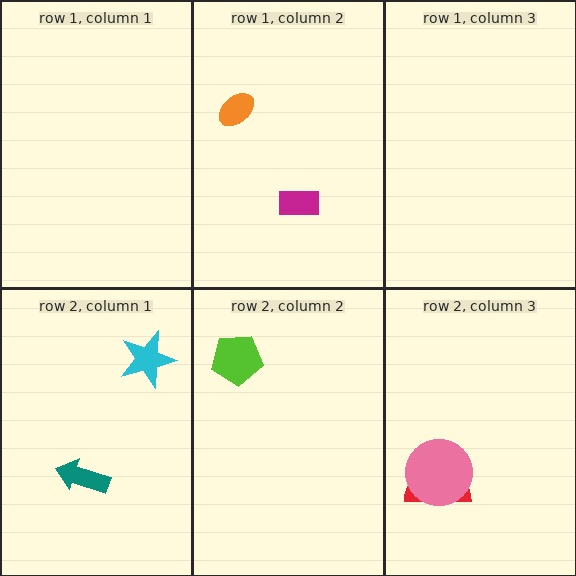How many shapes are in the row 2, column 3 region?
2.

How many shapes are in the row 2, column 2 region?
1.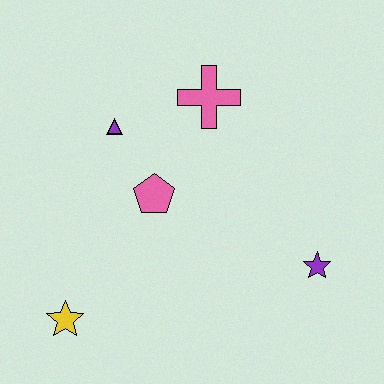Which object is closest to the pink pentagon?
The purple triangle is closest to the pink pentagon.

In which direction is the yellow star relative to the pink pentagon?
The yellow star is below the pink pentagon.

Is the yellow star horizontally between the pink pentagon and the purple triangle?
No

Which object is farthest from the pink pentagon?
The purple star is farthest from the pink pentagon.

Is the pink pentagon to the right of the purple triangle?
Yes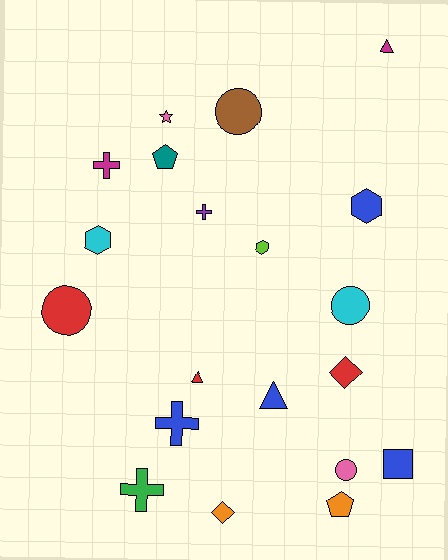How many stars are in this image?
There is 1 star.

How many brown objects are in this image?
There is 1 brown object.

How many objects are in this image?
There are 20 objects.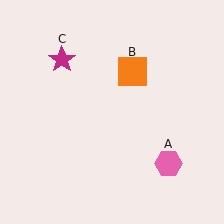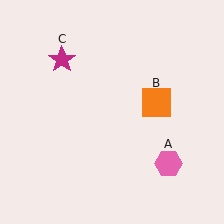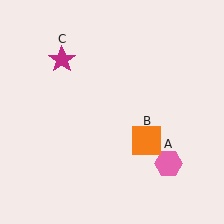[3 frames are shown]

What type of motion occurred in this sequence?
The orange square (object B) rotated clockwise around the center of the scene.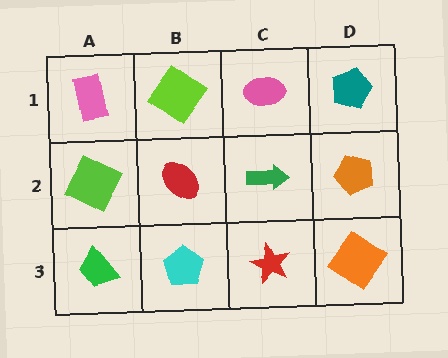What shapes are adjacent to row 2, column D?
A teal pentagon (row 1, column D), an orange diamond (row 3, column D), a green arrow (row 2, column C).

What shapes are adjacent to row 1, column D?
An orange pentagon (row 2, column D), a pink ellipse (row 1, column C).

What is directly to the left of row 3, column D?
A red star.